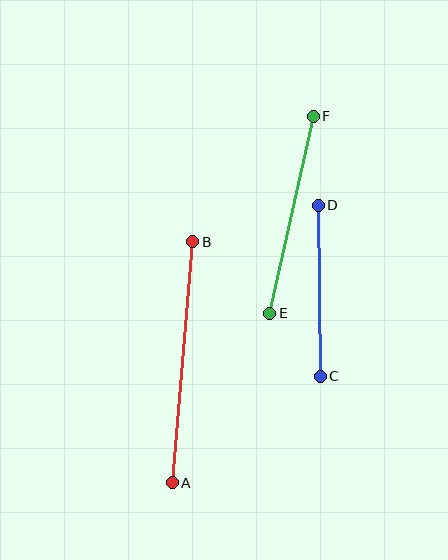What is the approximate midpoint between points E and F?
The midpoint is at approximately (292, 215) pixels.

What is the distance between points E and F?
The distance is approximately 202 pixels.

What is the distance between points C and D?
The distance is approximately 171 pixels.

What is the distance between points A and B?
The distance is approximately 242 pixels.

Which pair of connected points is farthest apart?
Points A and B are farthest apart.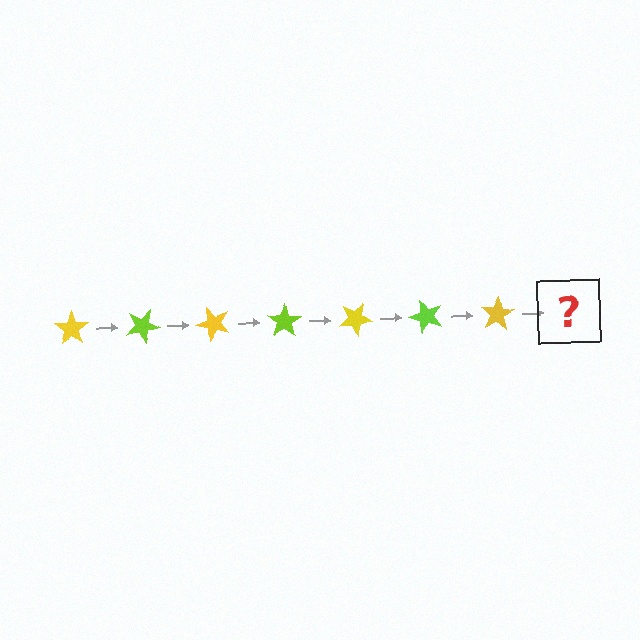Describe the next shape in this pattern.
It should be a lime star, rotated 175 degrees from the start.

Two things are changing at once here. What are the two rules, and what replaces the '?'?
The two rules are that it rotates 25 degrees each step and the color cycles through yellow and lime. The '?' should be a lime star, rotated 175 degrees from the start.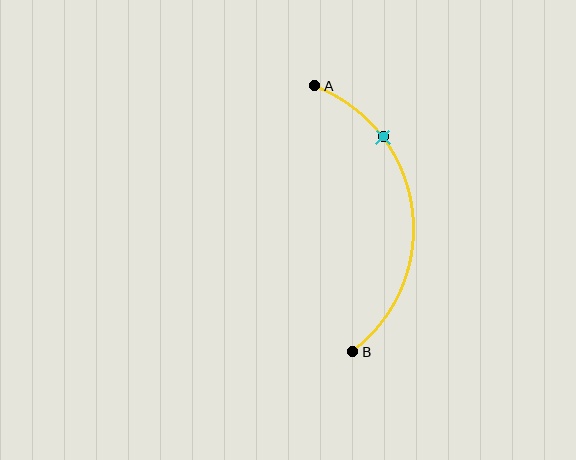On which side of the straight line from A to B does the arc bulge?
The arc bulges to the right of the straight line connecting A and B.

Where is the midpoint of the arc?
The arc midpoint is the point on the curve farthest from the straight line joining A and B. It sits to the right of that line.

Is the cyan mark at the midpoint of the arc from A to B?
No. The cyan mark lies on the arc but is closer to endpoint A. The arc midpoint would be at the point on the curve equidistant along the arc from both A and B.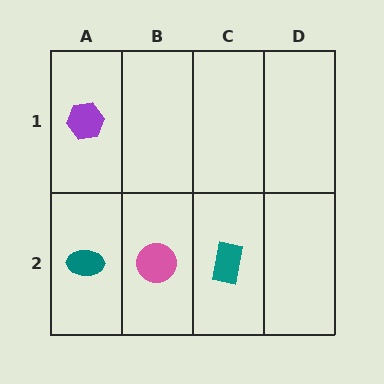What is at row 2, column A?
A teal ellipse.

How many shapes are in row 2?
3 shapes.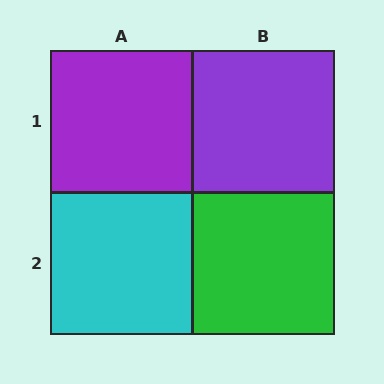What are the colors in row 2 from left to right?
Cyan, green.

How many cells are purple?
2 cells are purple.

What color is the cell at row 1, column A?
Purple.